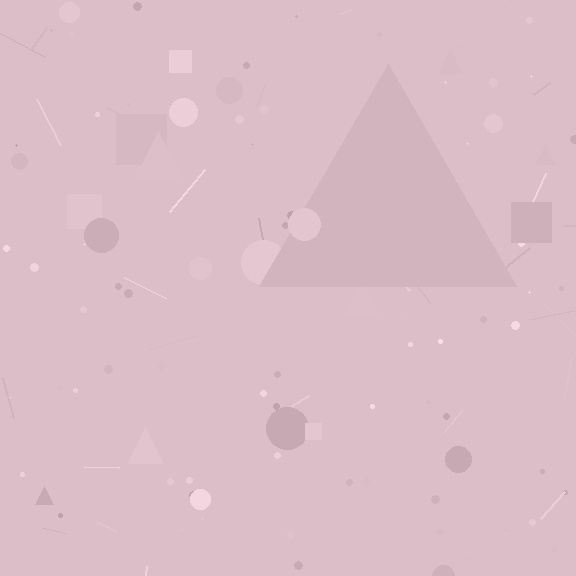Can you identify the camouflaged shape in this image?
The camouflaged shape is a triangle.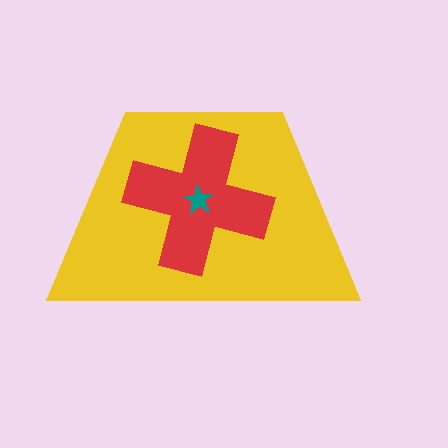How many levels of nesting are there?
3.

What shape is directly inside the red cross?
The teal star.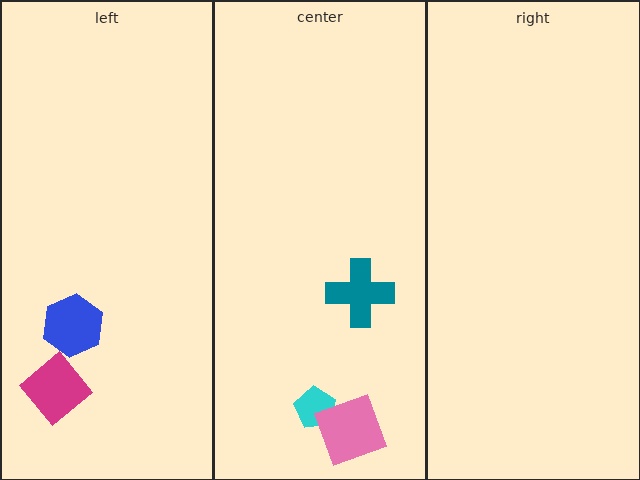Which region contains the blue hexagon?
The left region.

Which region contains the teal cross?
The center region.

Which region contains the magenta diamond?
The left region.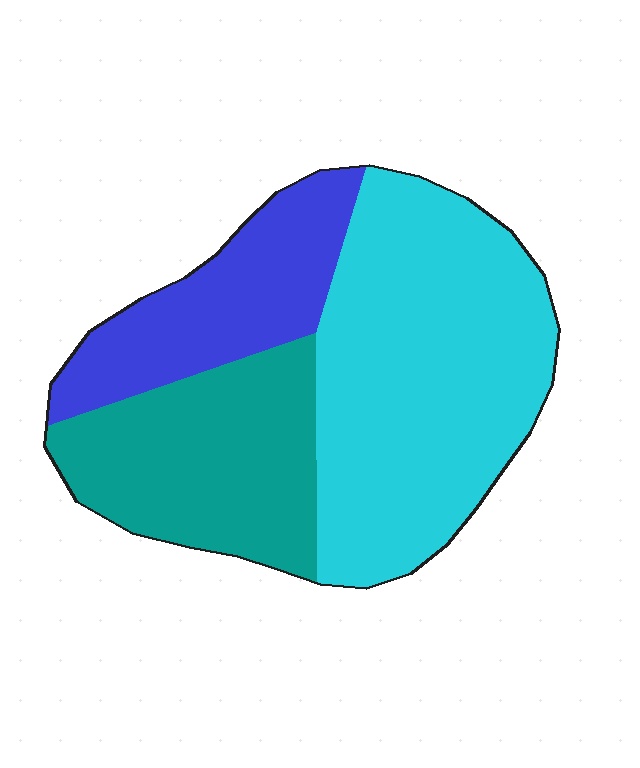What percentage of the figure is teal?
Teal takes up about one quarter (1/4) of the figure.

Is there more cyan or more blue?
Cyan.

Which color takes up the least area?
Blue, at roughly 20%.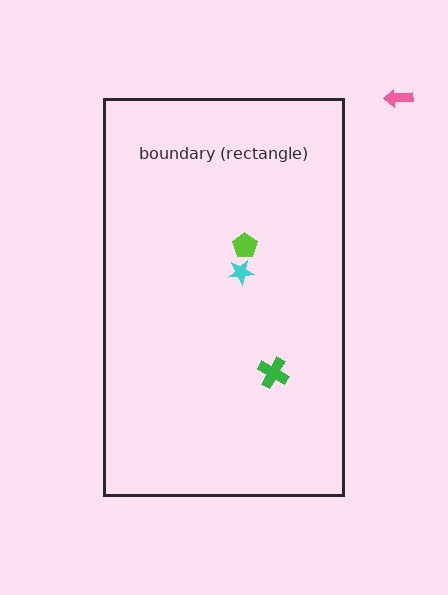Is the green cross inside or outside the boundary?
Inside.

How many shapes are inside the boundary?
3 inside, 1 outside.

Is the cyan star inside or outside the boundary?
Inside.